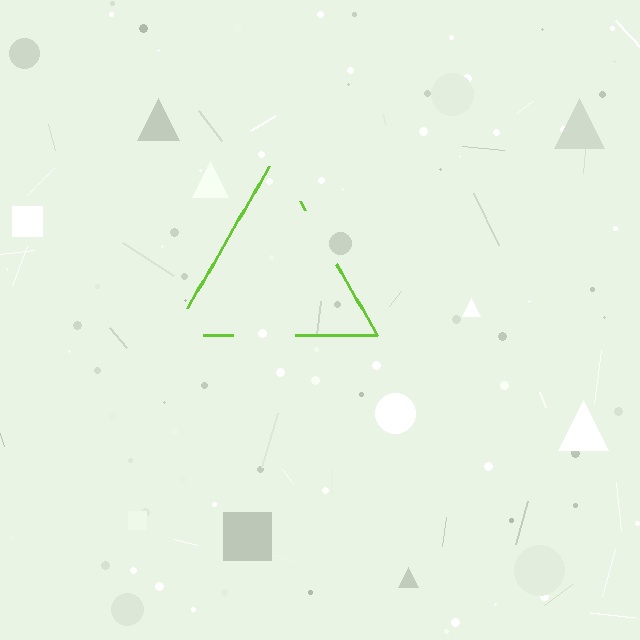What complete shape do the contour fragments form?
The contour fragments form a triangle.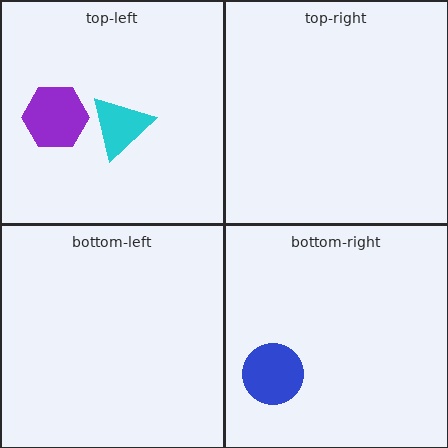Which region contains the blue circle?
The bottom-right region.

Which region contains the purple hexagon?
The top-left region.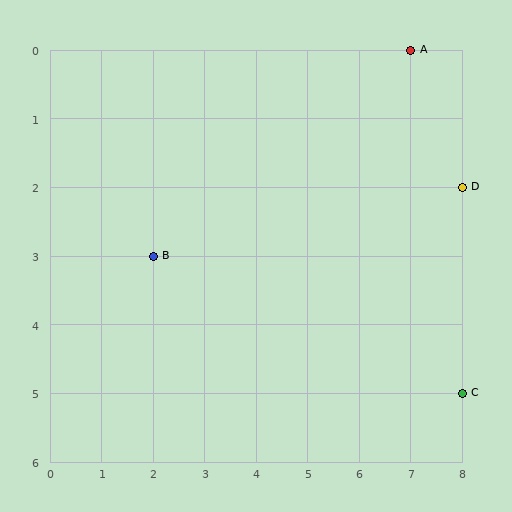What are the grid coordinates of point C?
Point C is at grid coordinates (8, 5).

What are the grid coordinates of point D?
Point D is at grid coordinates (8, 2).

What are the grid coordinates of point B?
Point B is at grid coordinates (2, 3).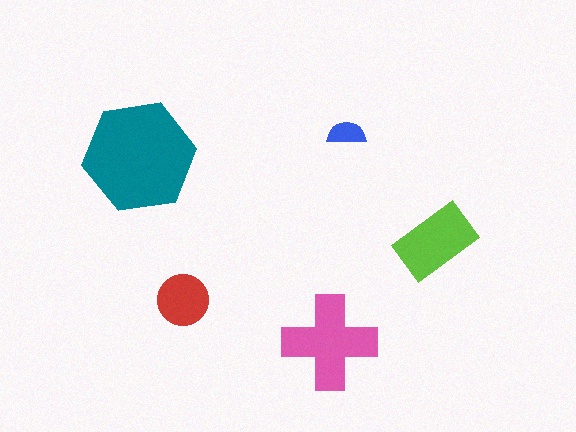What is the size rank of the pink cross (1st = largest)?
2nd.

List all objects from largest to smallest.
The teal hexagon, the pink cross, the lime rectangle, the red circle, the blue semicircle.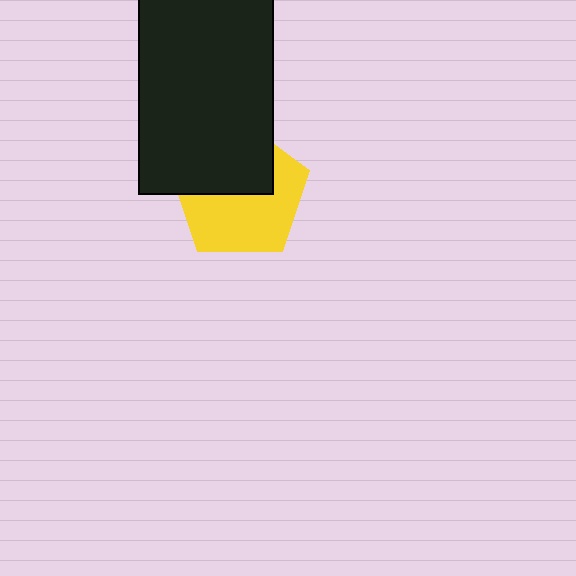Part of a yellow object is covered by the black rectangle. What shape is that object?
It is a pentagon.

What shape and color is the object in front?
The object in front is a black rectangle.